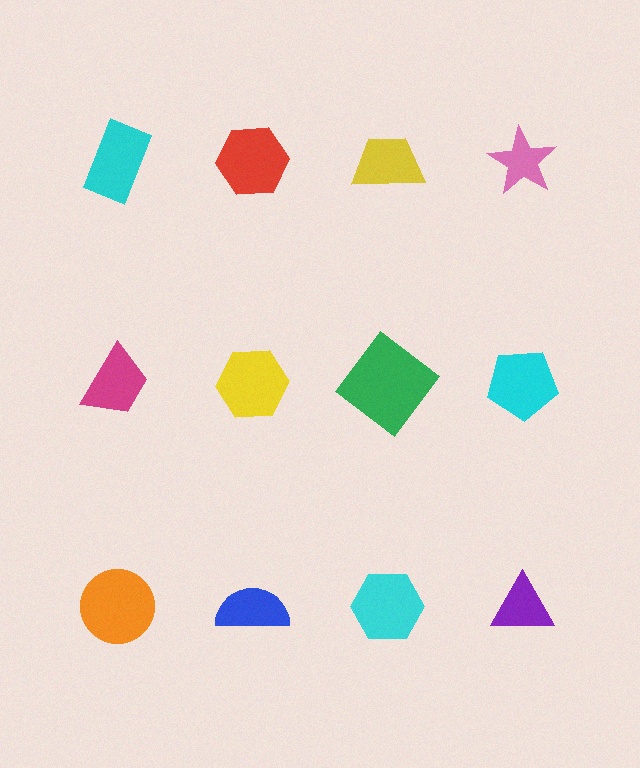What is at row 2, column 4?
A cyan pentagon.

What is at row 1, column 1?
A cyan rectangle.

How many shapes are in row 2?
4 shapes.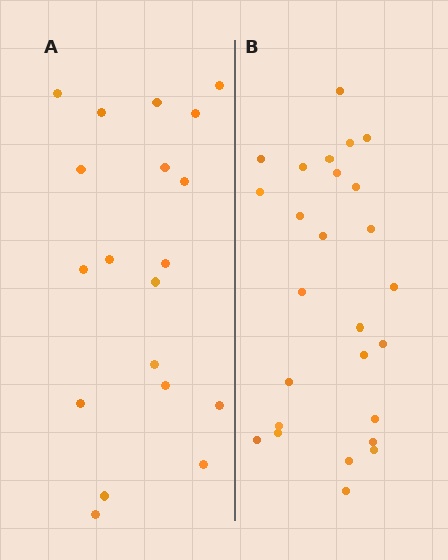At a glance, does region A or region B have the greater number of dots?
Region B (the right region) has more dots.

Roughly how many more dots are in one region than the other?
Region B has roughly 8 or so more dots than region A.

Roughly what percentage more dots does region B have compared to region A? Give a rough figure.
About 35% more.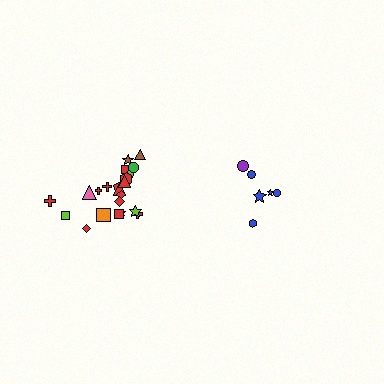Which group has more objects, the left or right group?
The left group.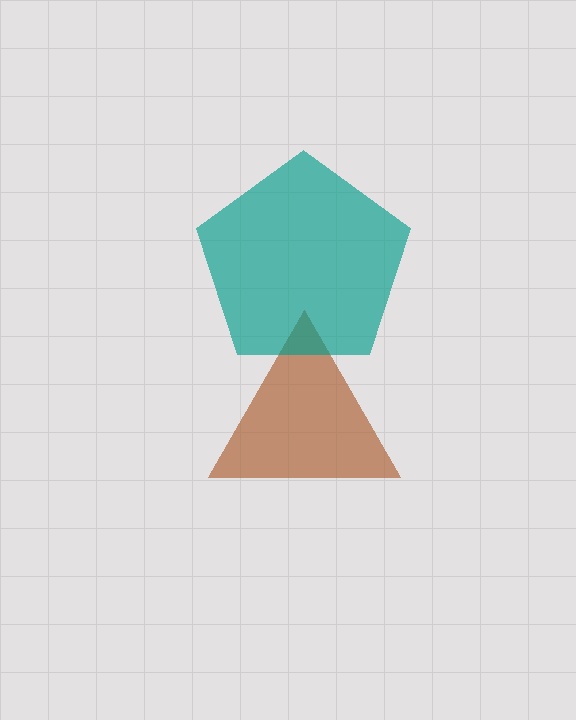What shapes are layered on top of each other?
The layered shapes are: a brown triangle, a teal pentagon.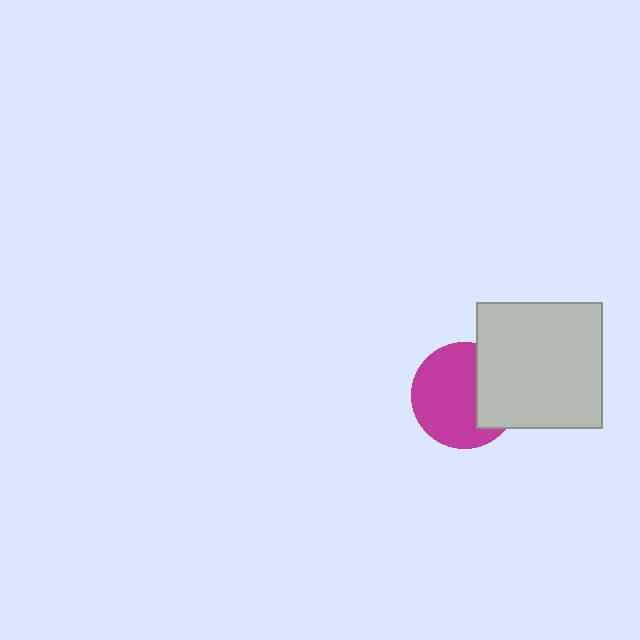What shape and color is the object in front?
The object in front is a light gray square.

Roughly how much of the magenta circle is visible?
Most of it is visible (roughly 67%).